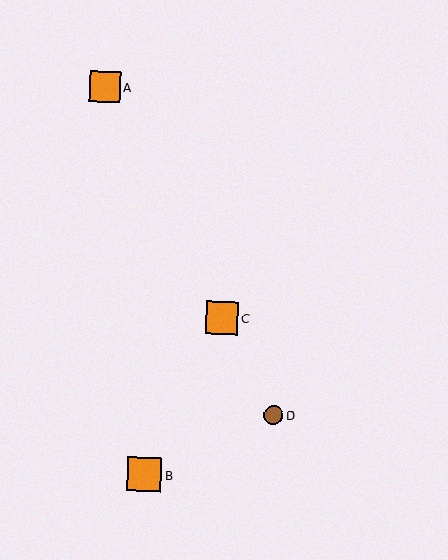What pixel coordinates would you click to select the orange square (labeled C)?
Click at (222, 318) to select the orange square C.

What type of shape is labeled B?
Shape B is an orange square.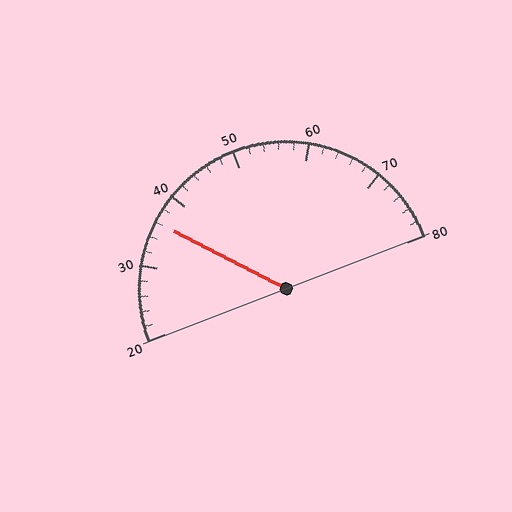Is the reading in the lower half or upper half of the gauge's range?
The reading is in the lower half of the range (20 to 80).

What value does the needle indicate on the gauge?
The needle indicates approximately 36.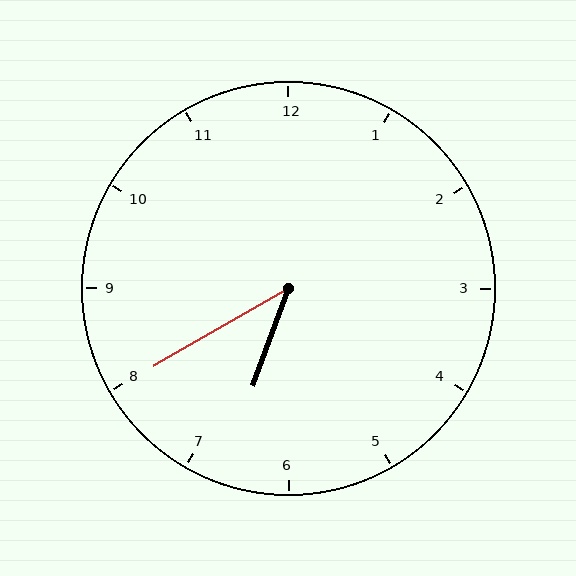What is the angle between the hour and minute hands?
Approximately 40 degrees.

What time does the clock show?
6:40.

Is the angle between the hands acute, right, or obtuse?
It is acute.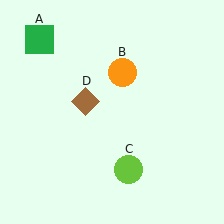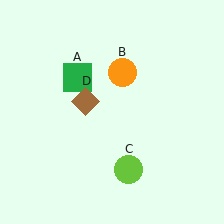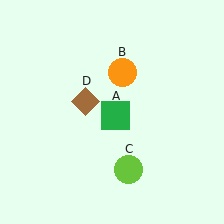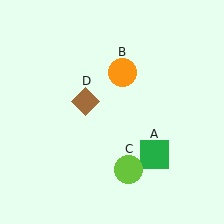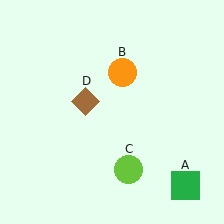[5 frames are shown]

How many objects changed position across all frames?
1 object changed position: green square (object A).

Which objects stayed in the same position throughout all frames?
Orange circle (object B) and lime circle (object C) and brown diamond (object D) remained stationary.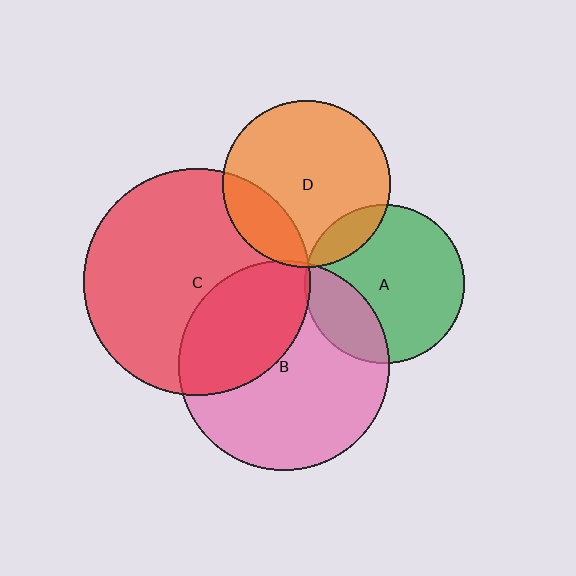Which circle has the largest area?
Circle C (red).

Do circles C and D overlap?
Yes.